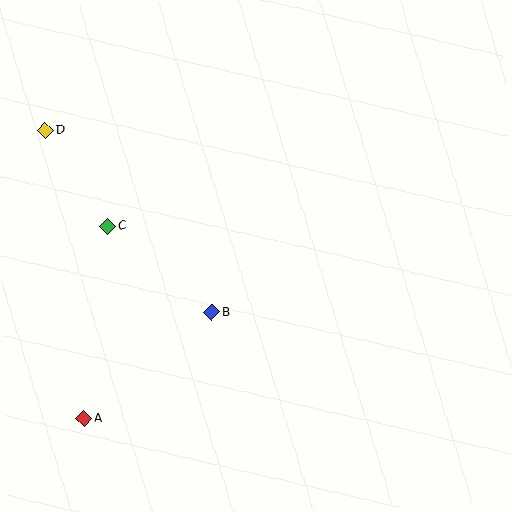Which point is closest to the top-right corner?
Point B is closest to the top-right corner.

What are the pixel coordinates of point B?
Point B is at (212, 312).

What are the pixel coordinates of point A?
Point A is at (84, 419).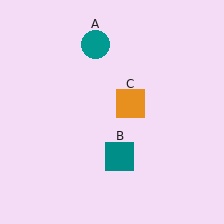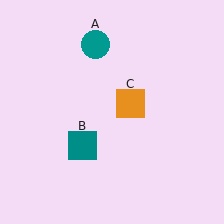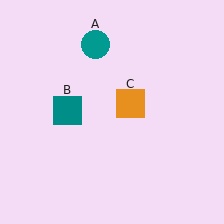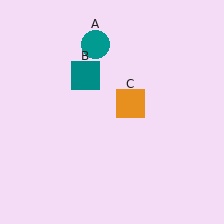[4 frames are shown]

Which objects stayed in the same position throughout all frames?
Teal circle (object A) and orange square (object C) remained stationary.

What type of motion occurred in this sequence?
The teal square (object B) rotated clockwise around the center of the scene.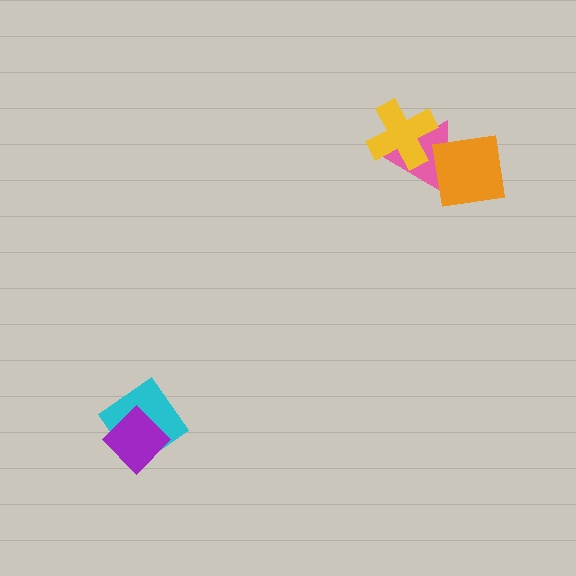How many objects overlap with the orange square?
1 object overlaps with the orange square.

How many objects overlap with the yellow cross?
1 object overlaps with the yellow cross.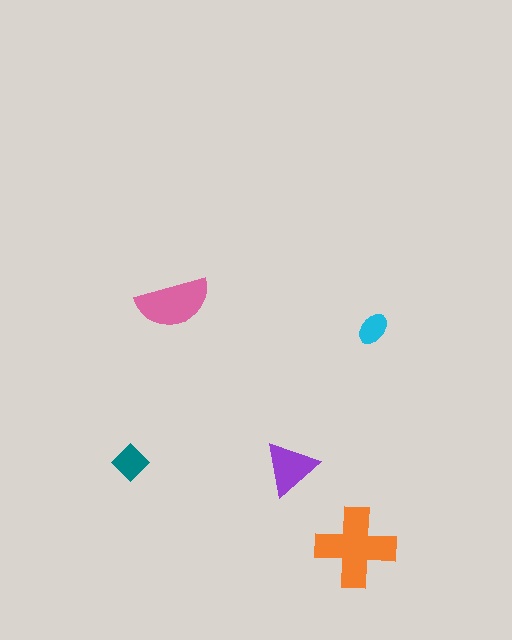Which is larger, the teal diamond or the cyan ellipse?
The teal diamond.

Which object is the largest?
The orange cross.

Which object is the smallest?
The cyan ellipse.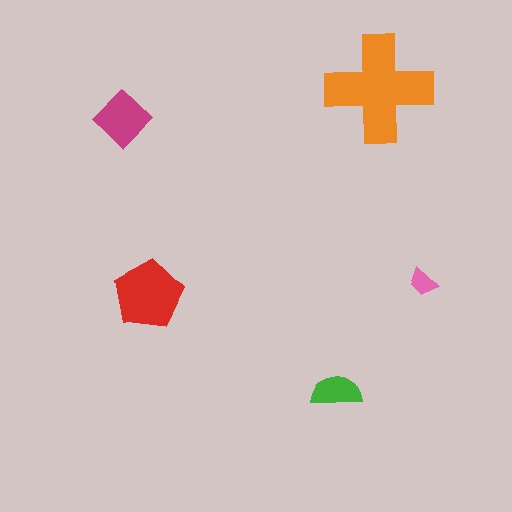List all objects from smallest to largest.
The pink trapezoid, the green semicircle, the magenta diamond, the red pentagon, the orange cross.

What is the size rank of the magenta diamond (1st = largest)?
3rd.